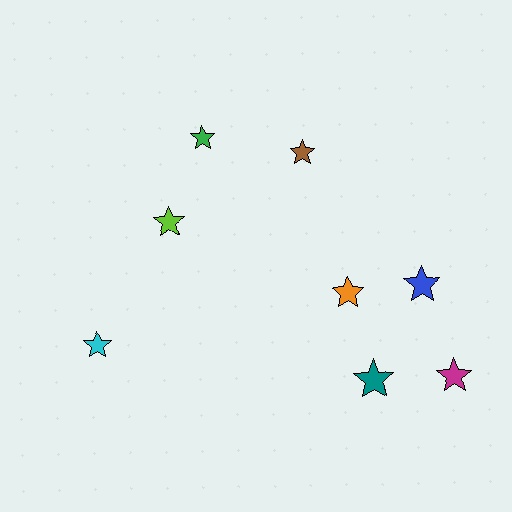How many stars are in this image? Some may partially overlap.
There are 8 stars.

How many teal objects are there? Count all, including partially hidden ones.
There is 1 teal object.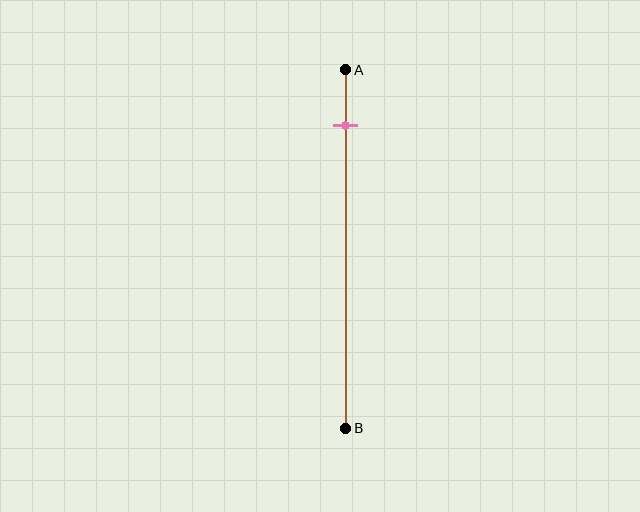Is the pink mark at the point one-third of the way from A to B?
No, the mark is at about 15% from A, not at the 33% one-third point.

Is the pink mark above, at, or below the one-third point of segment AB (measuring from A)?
The pink mark is above the one-third point of segment AB.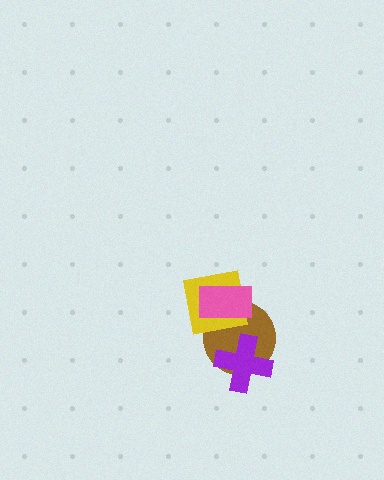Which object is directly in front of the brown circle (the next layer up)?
The yellow square is directly in front of the brown circle.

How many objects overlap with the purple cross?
1 object overlaps with the purple cross.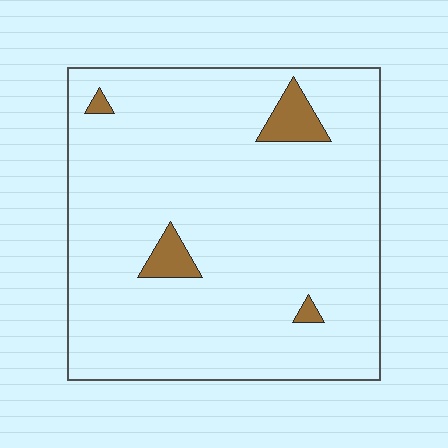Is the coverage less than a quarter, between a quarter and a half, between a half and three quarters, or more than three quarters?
Less than a quarter.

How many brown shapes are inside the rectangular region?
4.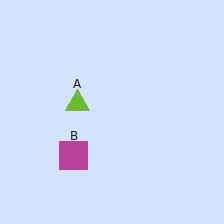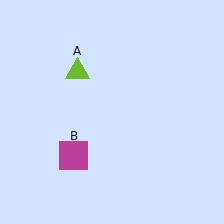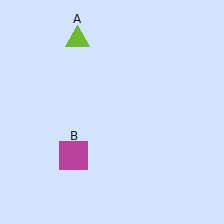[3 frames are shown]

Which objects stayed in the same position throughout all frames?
Magenta square (object B) remained stationary.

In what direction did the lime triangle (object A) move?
The lime triangle (object A) moved up.